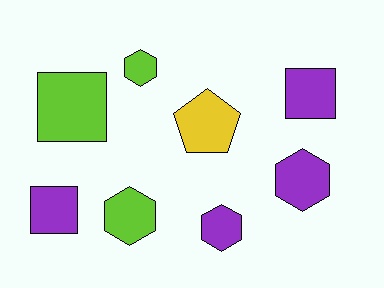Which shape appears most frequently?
Hexagon, with 4 objects.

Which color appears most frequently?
Purple, with 4 objects.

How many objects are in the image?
There are 8 objects.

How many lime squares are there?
There is 1 lime square.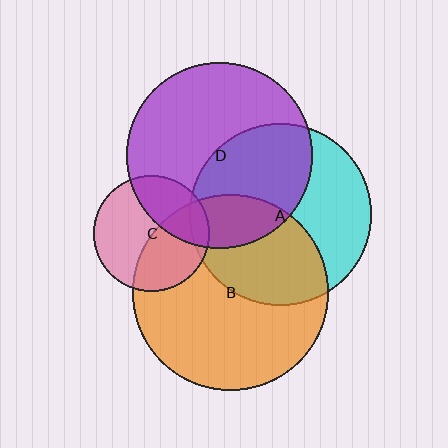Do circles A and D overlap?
Yes.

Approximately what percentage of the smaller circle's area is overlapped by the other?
Approximately 45%.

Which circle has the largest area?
Circle B (orange).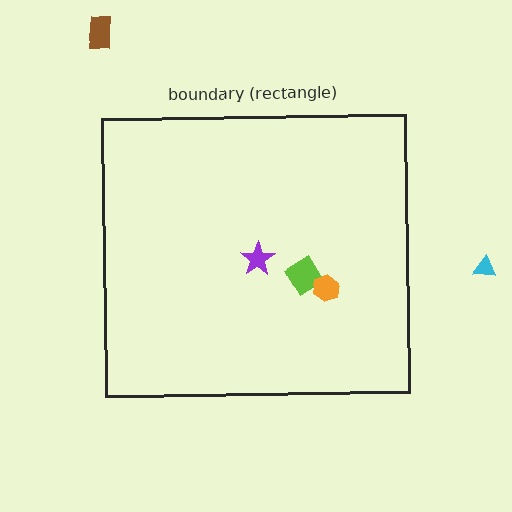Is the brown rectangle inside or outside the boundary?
Outside.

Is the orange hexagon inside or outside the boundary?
Inside.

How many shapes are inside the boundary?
3 inside, 2 outside.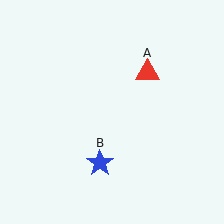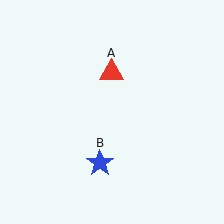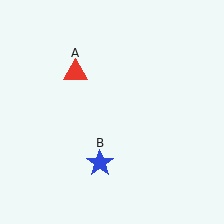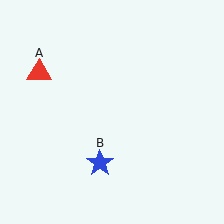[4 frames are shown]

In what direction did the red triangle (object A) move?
The red triangle (object A) moved left.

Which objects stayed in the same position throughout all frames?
Blue star (object B) remained stationary.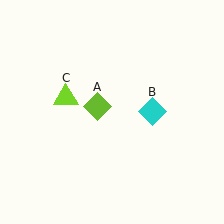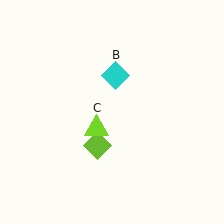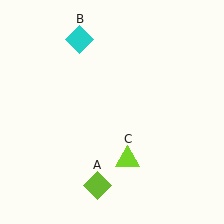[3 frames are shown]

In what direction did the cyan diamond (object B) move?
The cyan diamond (object B) moved up and to the left.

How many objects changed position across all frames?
3 objects changed position: lime diamond (object A), cyan diamond (object B), lime triangle (object C).